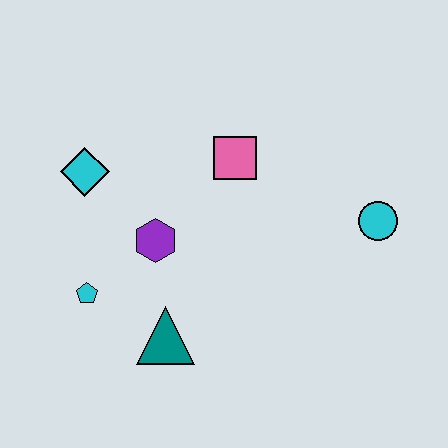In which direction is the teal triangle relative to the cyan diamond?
The teal triangle is below the cyan diamond.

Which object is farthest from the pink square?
The cyan pentagon is farthest from the pink square.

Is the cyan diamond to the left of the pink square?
Yes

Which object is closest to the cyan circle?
The pink square is closest to the cyan circle.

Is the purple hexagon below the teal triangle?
No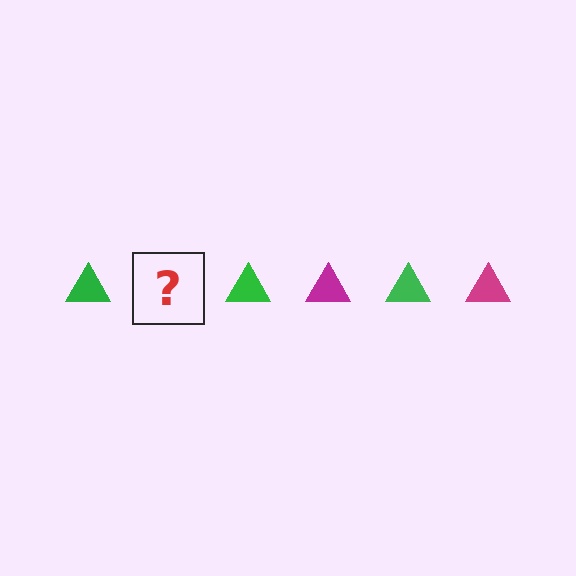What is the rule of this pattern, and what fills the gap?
The rule is that the pattern cycles through green, magenta triangles. The gap should be filled with a magenta triangle.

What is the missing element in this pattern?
The missing element is a magenta triangle.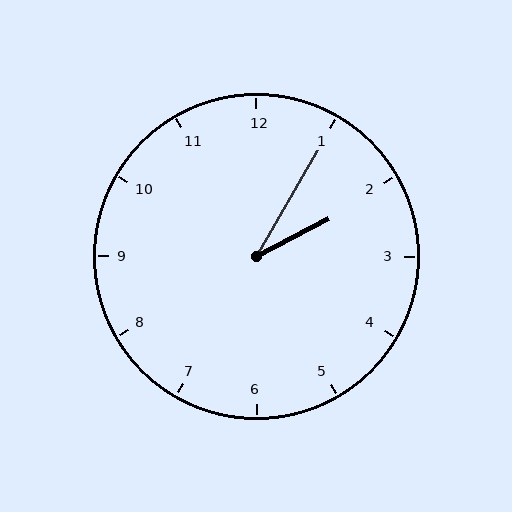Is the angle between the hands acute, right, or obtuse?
It is acute.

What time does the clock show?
2:05.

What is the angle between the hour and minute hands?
Approximately 32 degrees.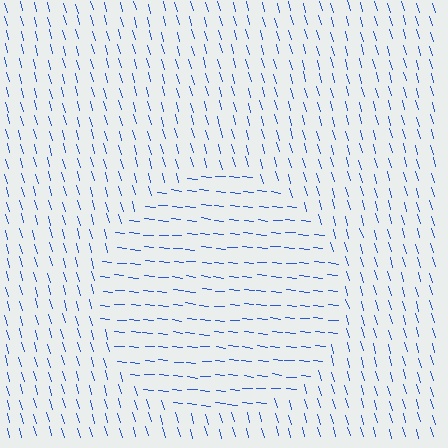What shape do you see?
I see a circle.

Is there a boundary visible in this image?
Yes, there is a texture boundary formed by a change in line orientation.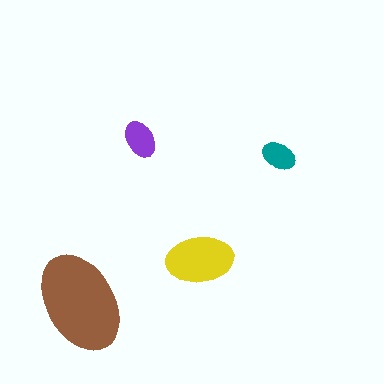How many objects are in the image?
There are 4 objects in the image.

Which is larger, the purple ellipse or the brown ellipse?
The brown one.